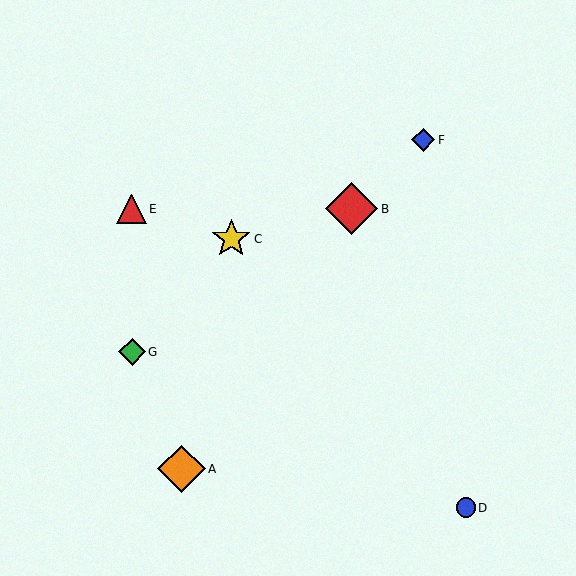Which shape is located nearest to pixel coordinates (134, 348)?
The green diamond (labeled G) at (132, 352) is nearest to that location.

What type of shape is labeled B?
Shape B is a red diamond.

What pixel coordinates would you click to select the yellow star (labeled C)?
Click at (231, 239) to select the yellow star C.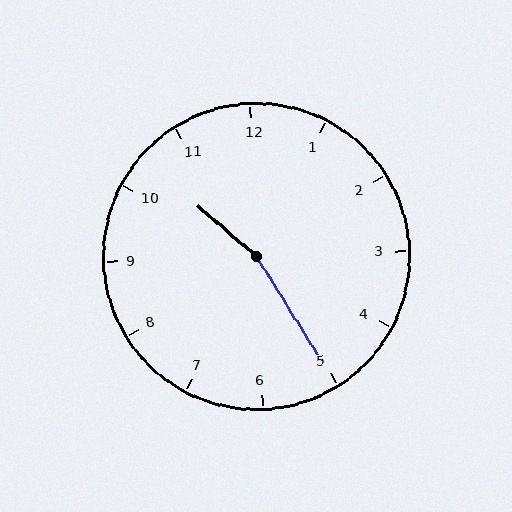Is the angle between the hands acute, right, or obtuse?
It is obtuse.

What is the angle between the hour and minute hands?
Approximately 162 degrees.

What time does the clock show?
10:25.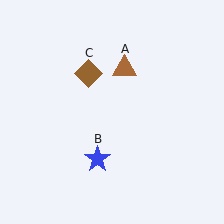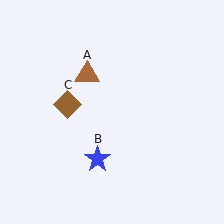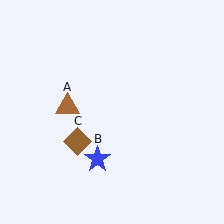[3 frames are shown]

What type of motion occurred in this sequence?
The brown triangle (object A), brown diamond (object C) rotated counterclockwise around the center of the scene.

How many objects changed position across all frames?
2 objects changed position: brown triangle (object A), brown diamond (object C).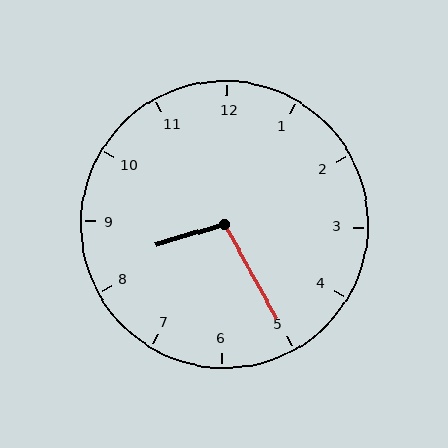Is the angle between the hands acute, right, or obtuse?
It is obtuse.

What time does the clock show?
8:25.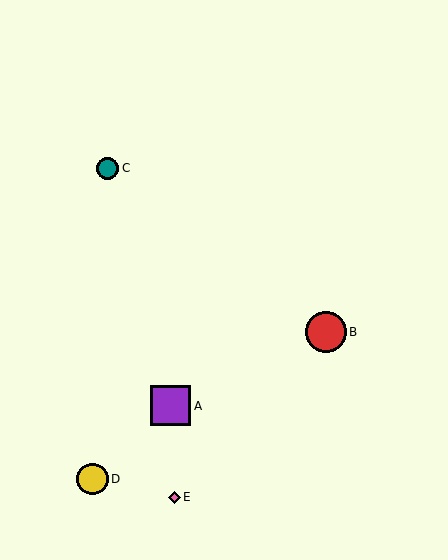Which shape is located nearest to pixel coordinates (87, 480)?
The yellow circle (labeled D) at (93, 479) is nearest to that location.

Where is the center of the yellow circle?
The center of the yellow circle is at (93, 479).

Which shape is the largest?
The red circle (labeled B) is the largest.